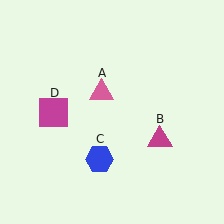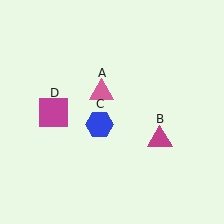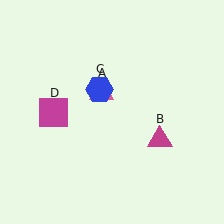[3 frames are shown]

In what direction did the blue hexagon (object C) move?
The blue hexagon (object C) moved up.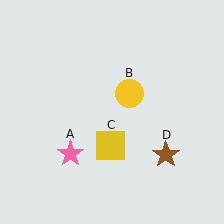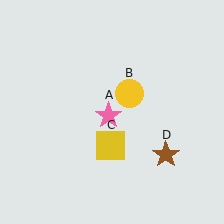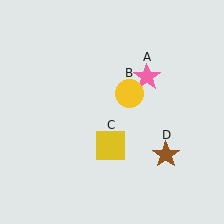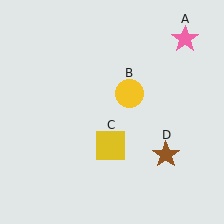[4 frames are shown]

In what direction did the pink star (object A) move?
The pink star (object A) moved up and to the right.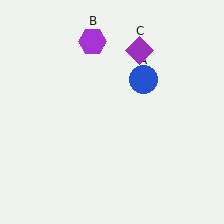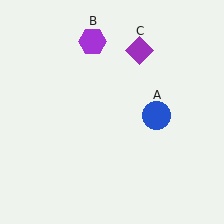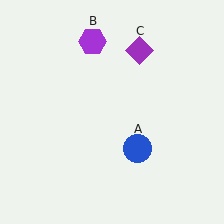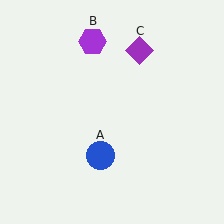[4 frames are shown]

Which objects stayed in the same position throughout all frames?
Purple hexagon (object B) and purple diamond (object C) remained stationary.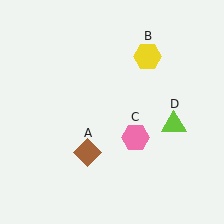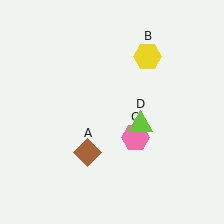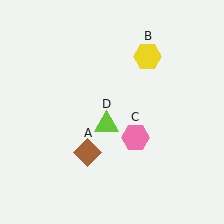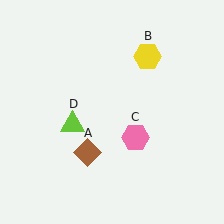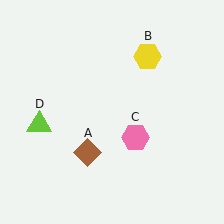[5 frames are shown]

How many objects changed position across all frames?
1 object changed position: lime triangle (object D).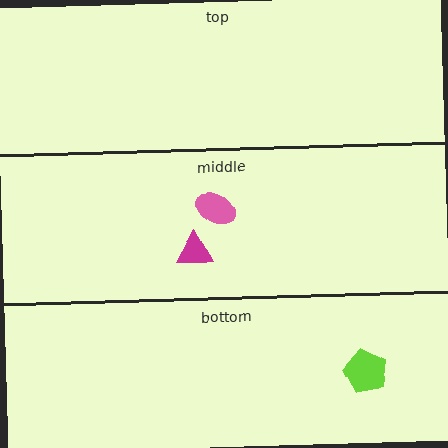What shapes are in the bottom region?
The lime pentagon.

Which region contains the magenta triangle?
The middle region.